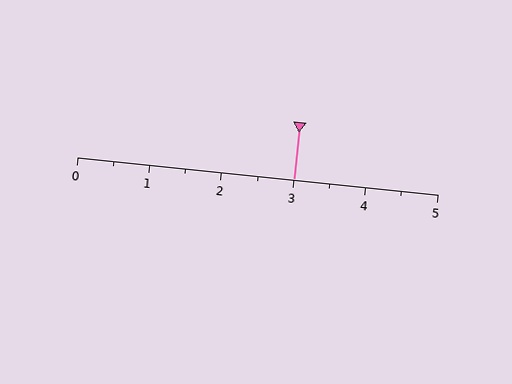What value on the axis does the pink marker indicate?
The marker indicates approximately 3.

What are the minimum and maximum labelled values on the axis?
The axis runs from 0 to 5.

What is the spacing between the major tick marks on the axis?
The major ticks are spaced 1 apart.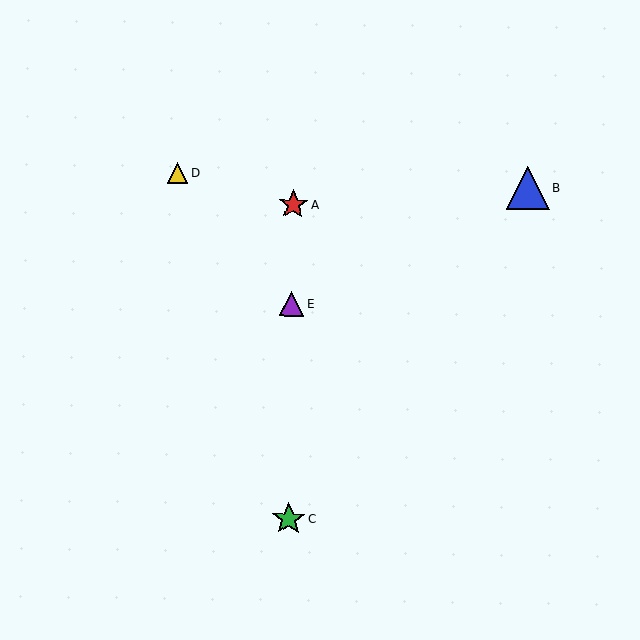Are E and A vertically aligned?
Yes, both are at x≈292.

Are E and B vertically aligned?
No, E is at x≈292 and B is at x≈528.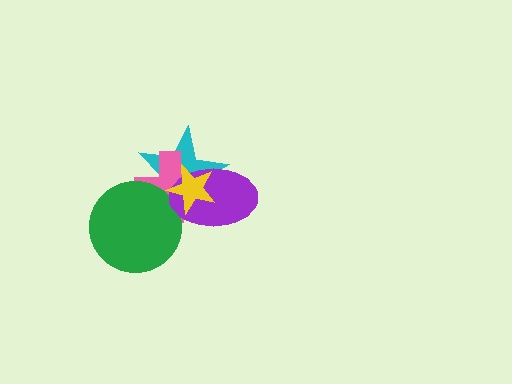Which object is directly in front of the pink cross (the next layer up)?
The green circle is directly in front of the pink cross.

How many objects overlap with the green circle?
2 objects overlap with the green circle.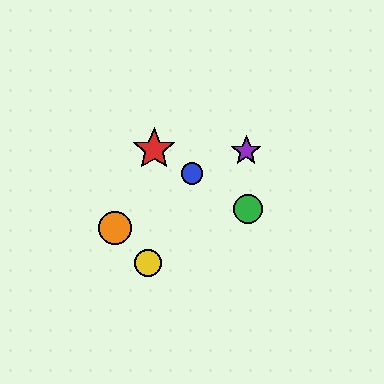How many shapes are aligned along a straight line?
3 shapes (the red star, the blue circle, the green circle) are aligned along a straight line.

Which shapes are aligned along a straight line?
The red star, the blue circle, the green circle are aligned along a straight line.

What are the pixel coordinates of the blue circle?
The blue circle is at (192, 174).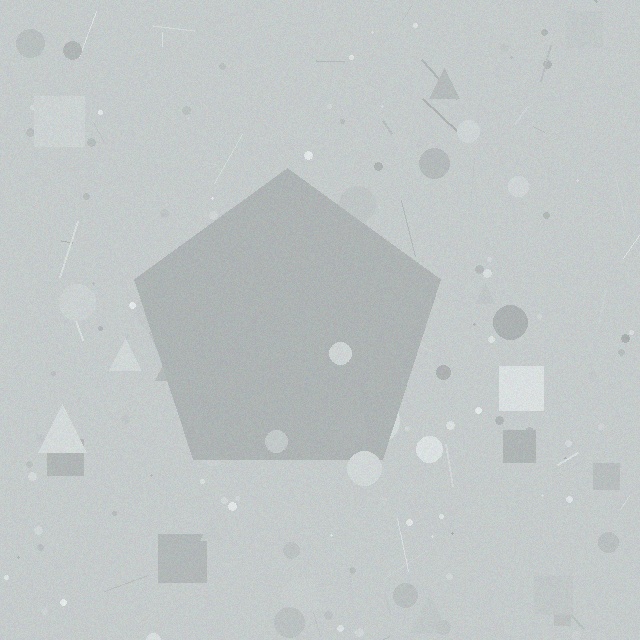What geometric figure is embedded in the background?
A pentagon is embedded in the background.